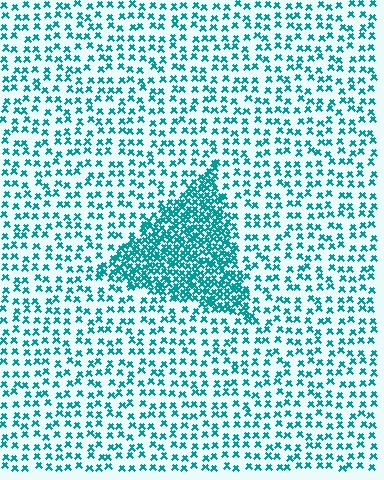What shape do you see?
I see a triangle.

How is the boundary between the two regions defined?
The boundary is defined by a change in element density (approximately 2.7x ratio). All elements are the same color, size, and shape.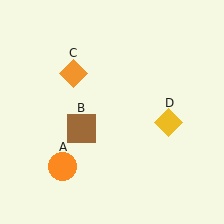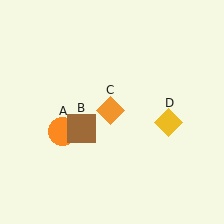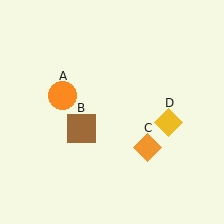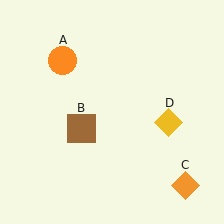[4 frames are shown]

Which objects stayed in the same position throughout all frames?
Brown square (object B) and yellow diamond (object D) remained stationary.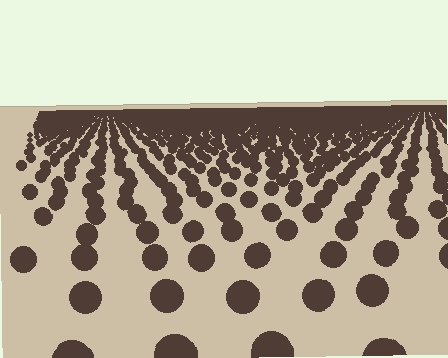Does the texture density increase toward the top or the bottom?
Density increases toward the top.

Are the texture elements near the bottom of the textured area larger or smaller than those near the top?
Larger. Near the bottom, elements are closer to the viewer and appear at a bigger on-screen size.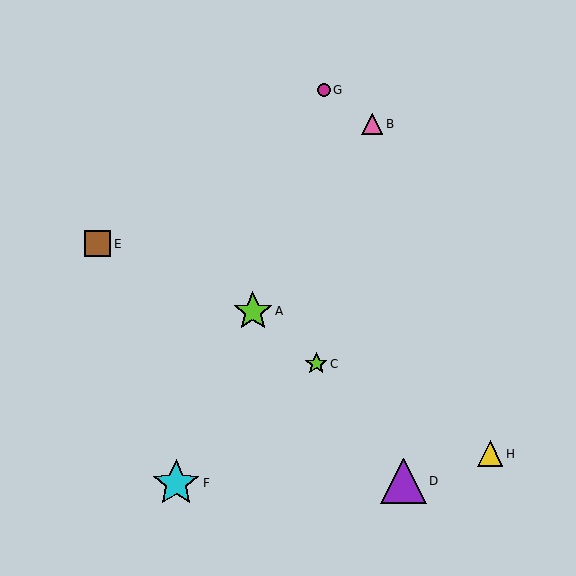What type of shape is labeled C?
Shape C is a lime star.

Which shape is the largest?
The cyan star (labeled F) is the largest.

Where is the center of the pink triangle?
The center of the pink triangle is at (372, 124).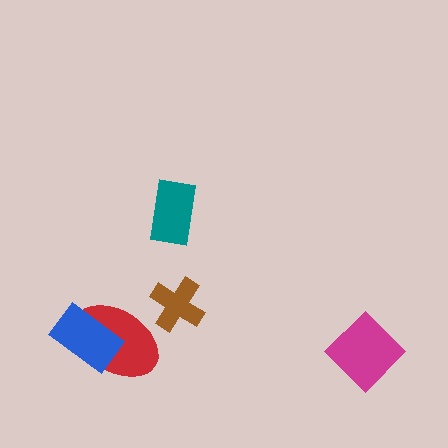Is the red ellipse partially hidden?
Yes, it is partially covered by another shape.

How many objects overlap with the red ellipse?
1 object overlaps with the red ellipse.